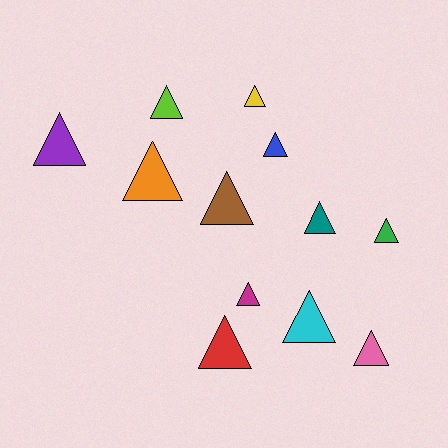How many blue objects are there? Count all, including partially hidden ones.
There is 1 blue object.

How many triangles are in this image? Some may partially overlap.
There are 12 triangles.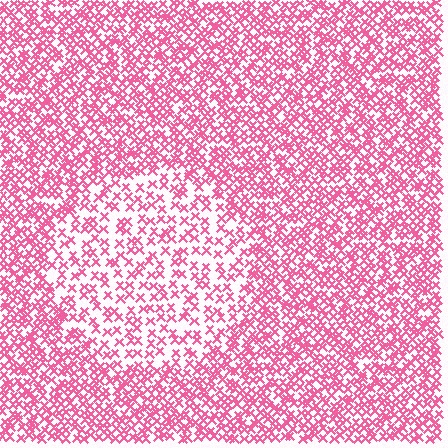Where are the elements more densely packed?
The elements are more densely packed outside the circle boundary.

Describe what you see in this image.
The image contains small pink elements arranged at two different densities. A circle-shaped region is visible where the elements are less densely packed than the surrounding area.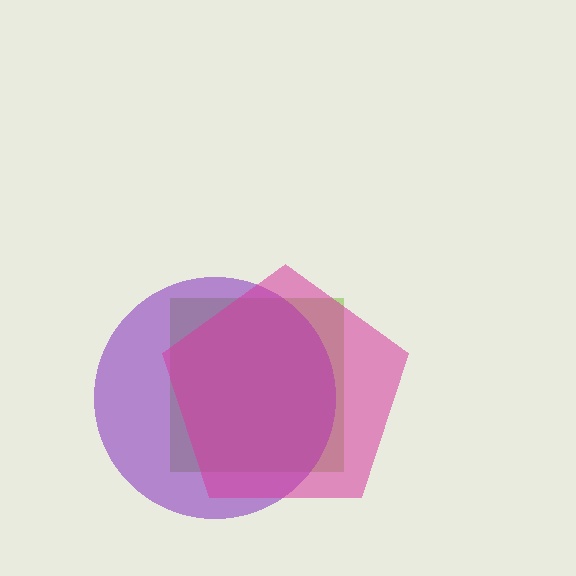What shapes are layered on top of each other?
The layered shapes are: a lime square, a purple circle, a magenta pentagon.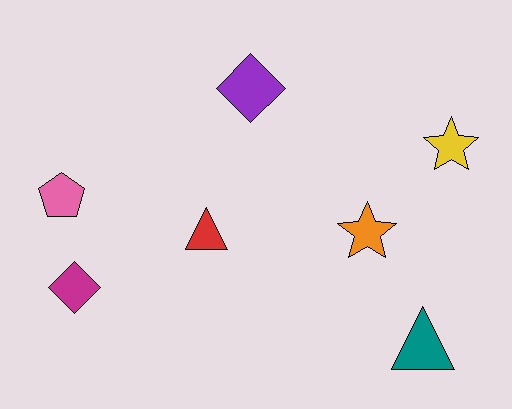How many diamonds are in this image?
There are 2 diamonds.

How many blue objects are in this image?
There are no blue objects.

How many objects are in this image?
There are 7 objects.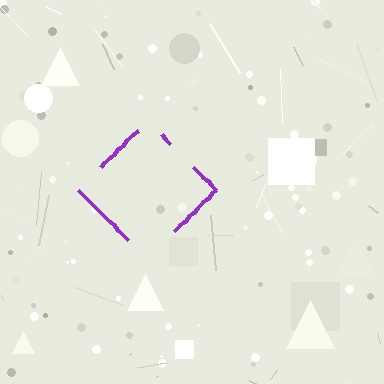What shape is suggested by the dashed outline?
The dashed outline suggests a diamond.